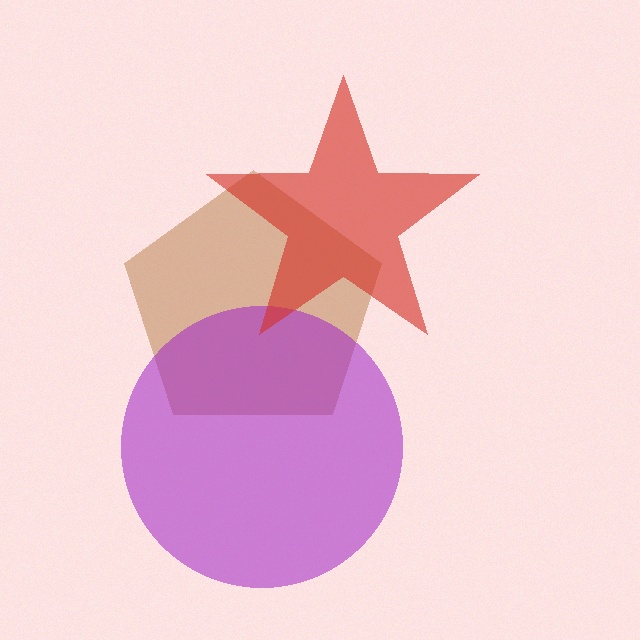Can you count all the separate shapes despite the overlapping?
Yes, there are 3 separate shapes.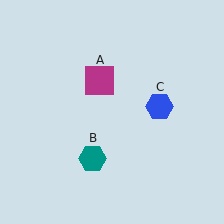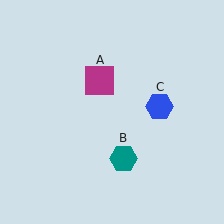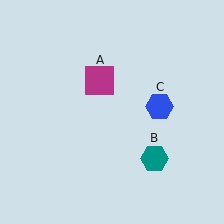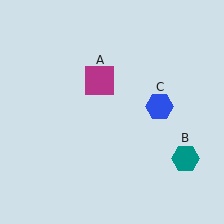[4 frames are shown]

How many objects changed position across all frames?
1 object changed position: teal hexagon (object B).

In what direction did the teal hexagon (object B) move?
The teal hexagon (object B) moved right.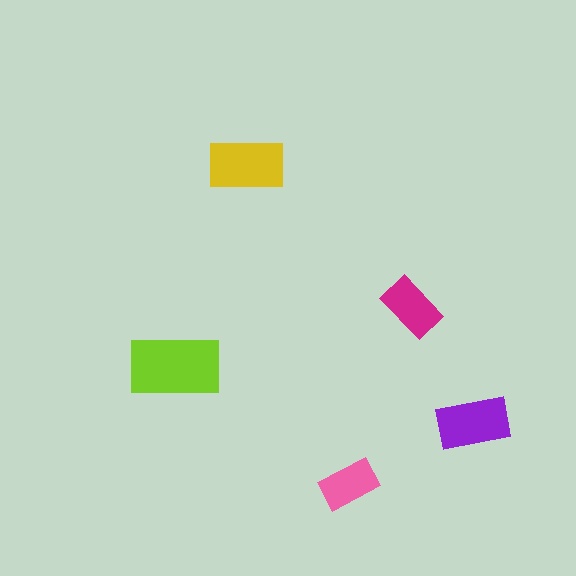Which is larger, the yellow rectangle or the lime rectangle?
The lime one.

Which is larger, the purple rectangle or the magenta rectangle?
The purple one.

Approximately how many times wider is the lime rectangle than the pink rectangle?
About 1.5 times wider.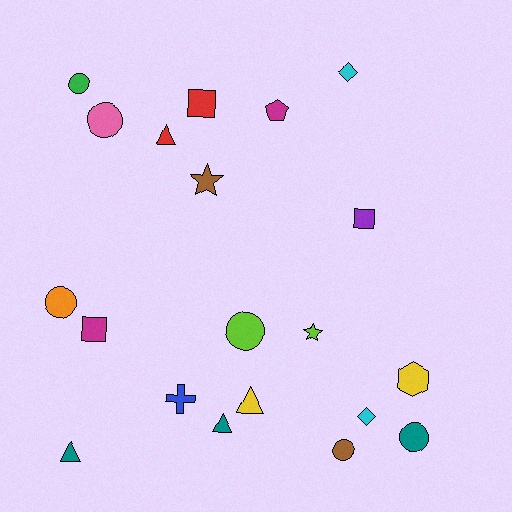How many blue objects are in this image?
There is 1 blue object.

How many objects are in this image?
There are 20 objects.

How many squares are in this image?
There are 3 squares.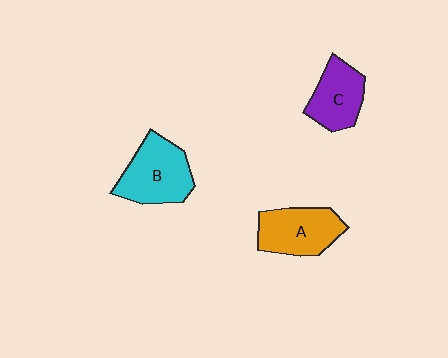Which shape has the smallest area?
Shape C (purple).